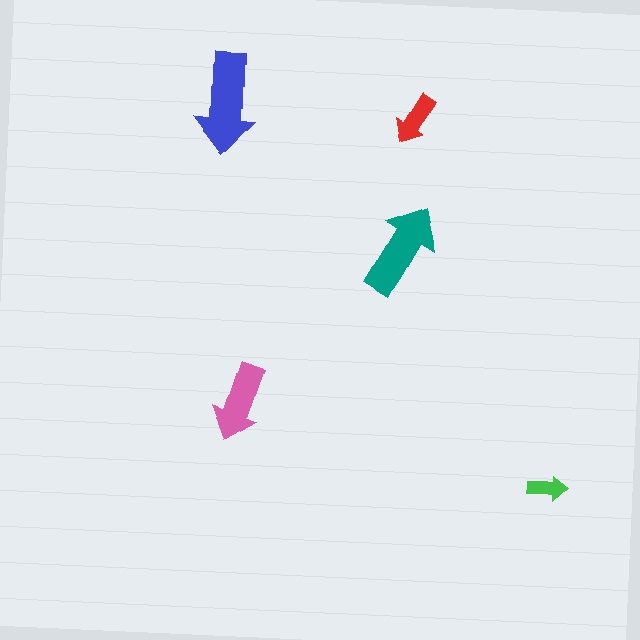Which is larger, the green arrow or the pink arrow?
The pink one.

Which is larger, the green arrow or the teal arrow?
The teal one.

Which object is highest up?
The blue arrow is topmost.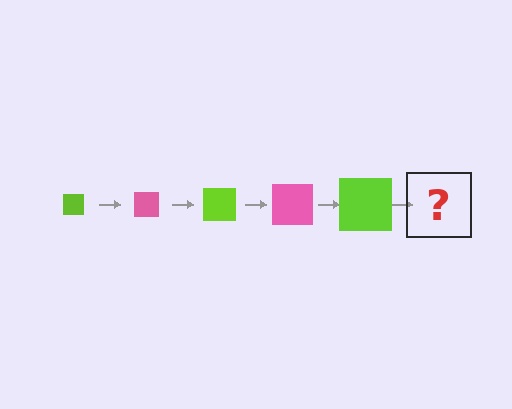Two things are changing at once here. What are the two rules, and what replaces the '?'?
The two rules are that the square grows larger each step and the color cycles through lime and pink. The '?' should be a pink square, larger than the previous one.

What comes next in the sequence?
The next element should be a pink square, larger than the previous one.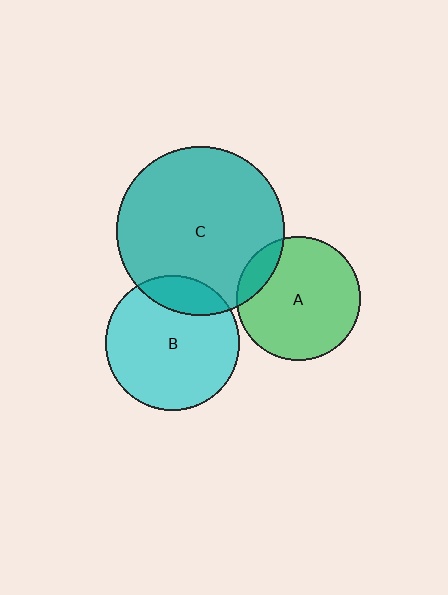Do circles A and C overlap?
Yes.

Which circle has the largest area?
Circle C (teal).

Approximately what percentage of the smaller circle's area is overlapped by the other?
Approximately 15%.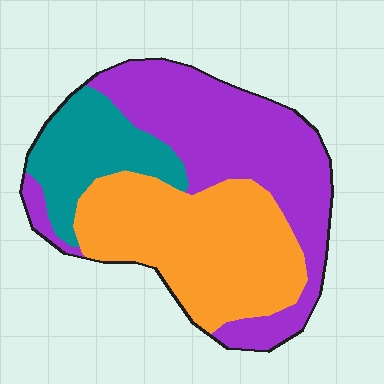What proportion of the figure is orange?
Orange covers 39% of the figure.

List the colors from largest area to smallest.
From largest to smallest: purple, orange, teal.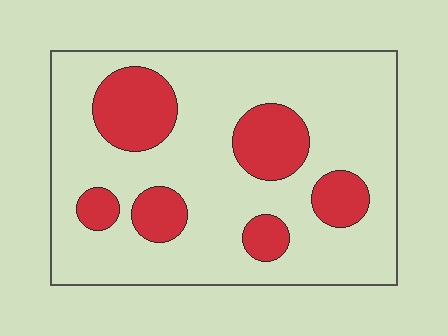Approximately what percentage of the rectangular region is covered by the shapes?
Approximately 25%.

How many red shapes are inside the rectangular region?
6.